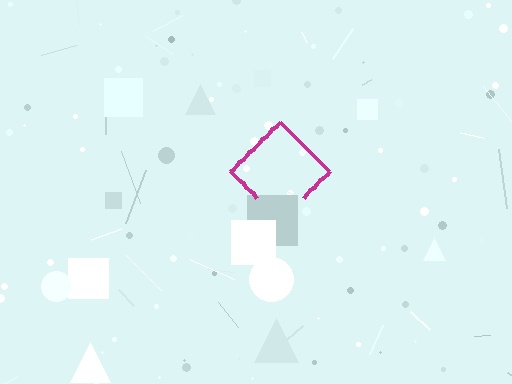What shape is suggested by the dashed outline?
The dashed outline suggests a diamond.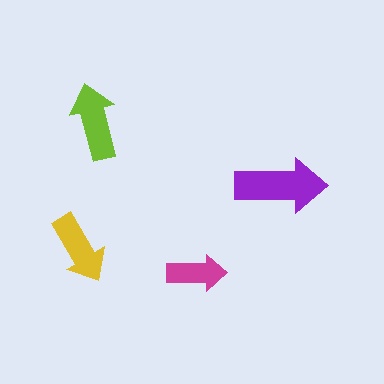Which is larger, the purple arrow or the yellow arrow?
The purple one.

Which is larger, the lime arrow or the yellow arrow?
The lime one.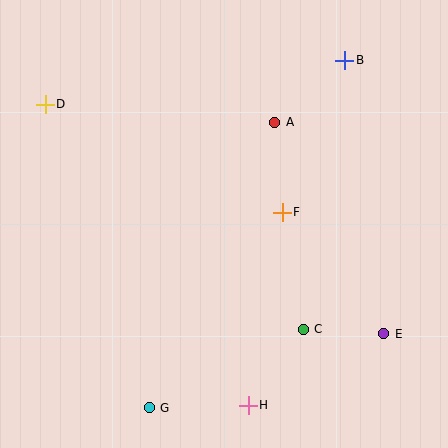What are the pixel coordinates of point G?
Point G is at (149, 408).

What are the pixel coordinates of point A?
Point A is at (275, 122).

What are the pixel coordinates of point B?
Point B is at (345, 60).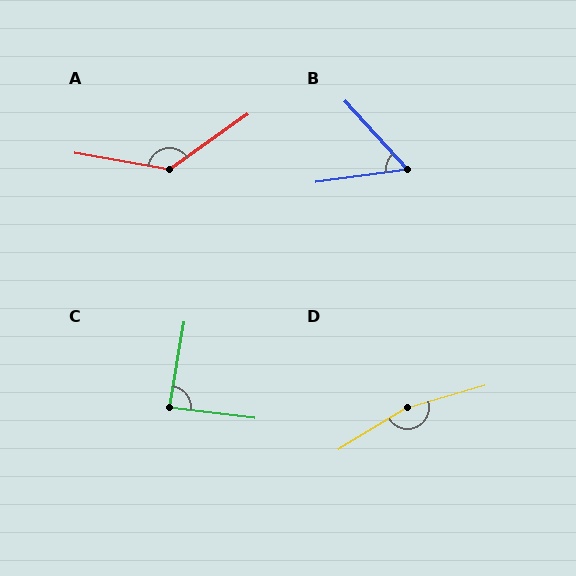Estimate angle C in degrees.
Approximately 87 degrees.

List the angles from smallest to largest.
B (56°), C (87°), A (135°), D (165°).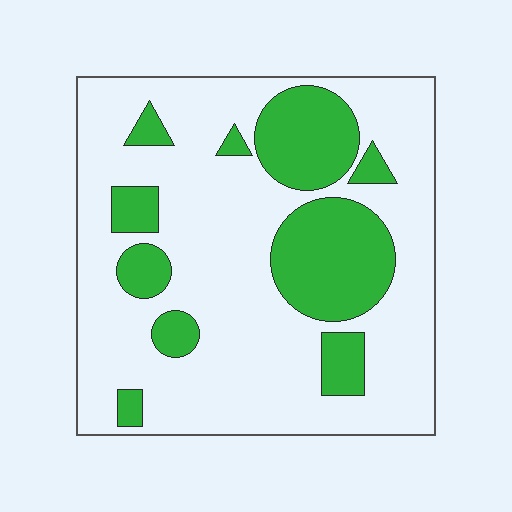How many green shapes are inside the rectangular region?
10.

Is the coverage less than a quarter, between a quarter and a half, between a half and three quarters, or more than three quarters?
Between a quarter and a half.